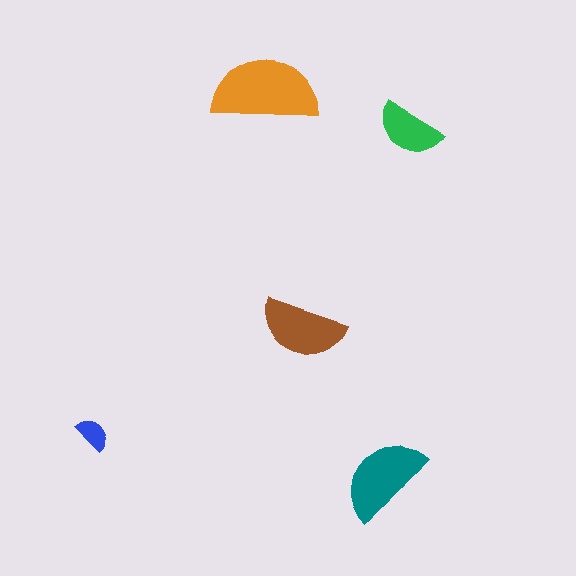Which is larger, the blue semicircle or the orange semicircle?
The orange one.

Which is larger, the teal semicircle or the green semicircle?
The teal one.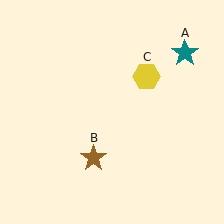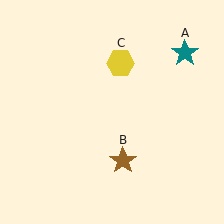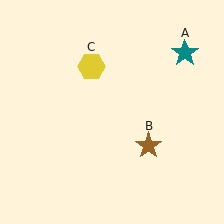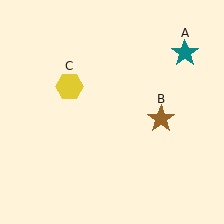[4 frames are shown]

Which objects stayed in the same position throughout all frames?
Teal star (object A) remained stationary.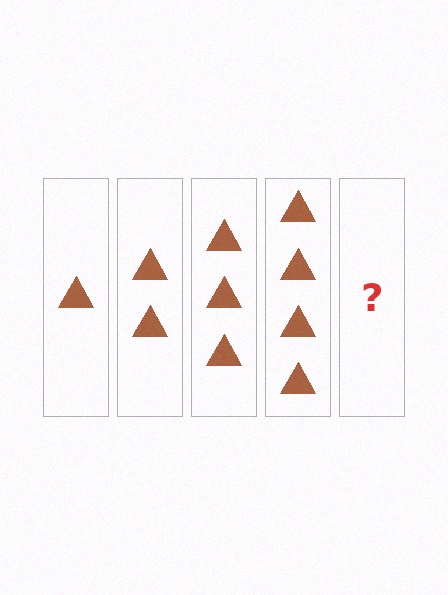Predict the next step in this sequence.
The next step is 5 triangles.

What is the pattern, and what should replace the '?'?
The pattern is that each step adds one more triangle. The '?' should be 5 triangles.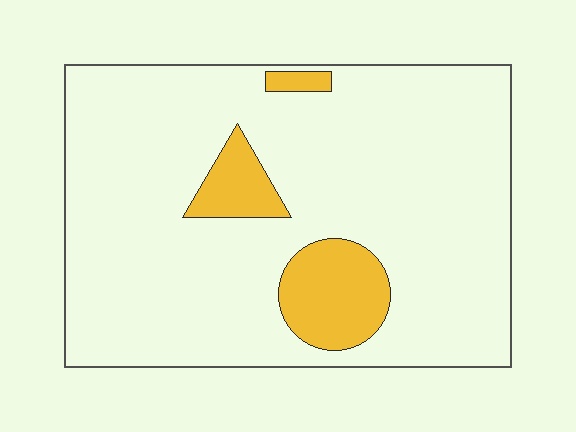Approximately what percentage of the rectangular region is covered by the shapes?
Approximately 10%.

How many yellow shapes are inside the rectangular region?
3.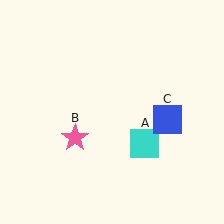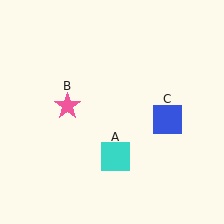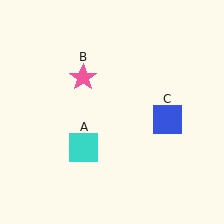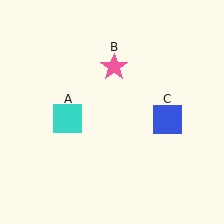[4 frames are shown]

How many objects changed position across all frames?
2 objects changed position: cyan square (object A), pink star (object B).